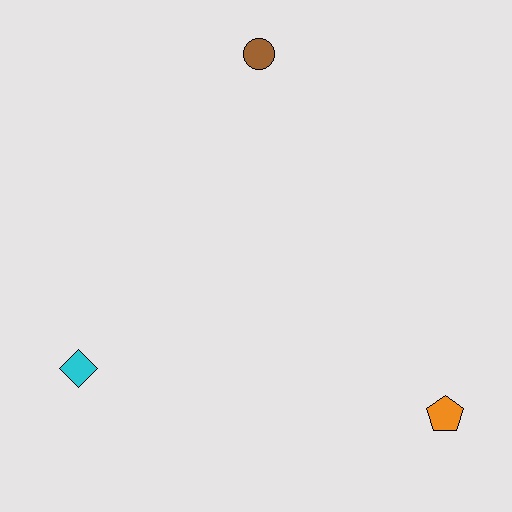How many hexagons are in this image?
There are no hexagons.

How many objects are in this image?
There are 3 objects.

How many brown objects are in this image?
There is 1 brown object.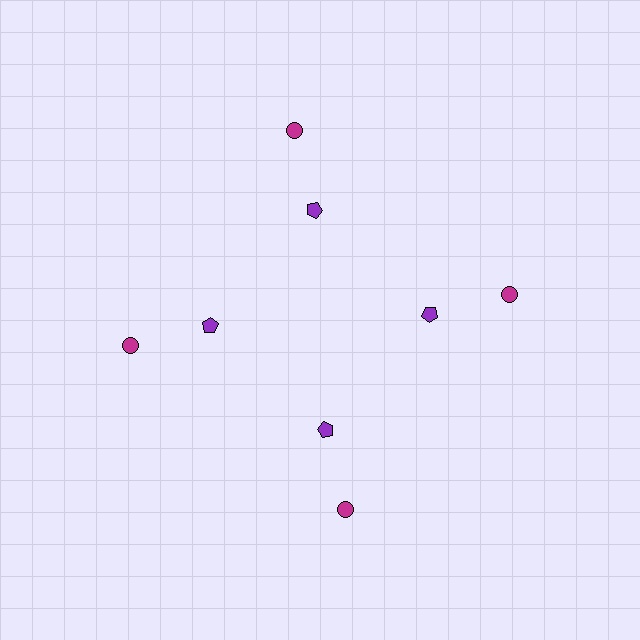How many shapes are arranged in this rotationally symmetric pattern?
There are 8 shapes, arranged in 4 groups of 2.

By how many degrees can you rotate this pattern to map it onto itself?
The pattern maps onto itself every 90 degrees of rotation.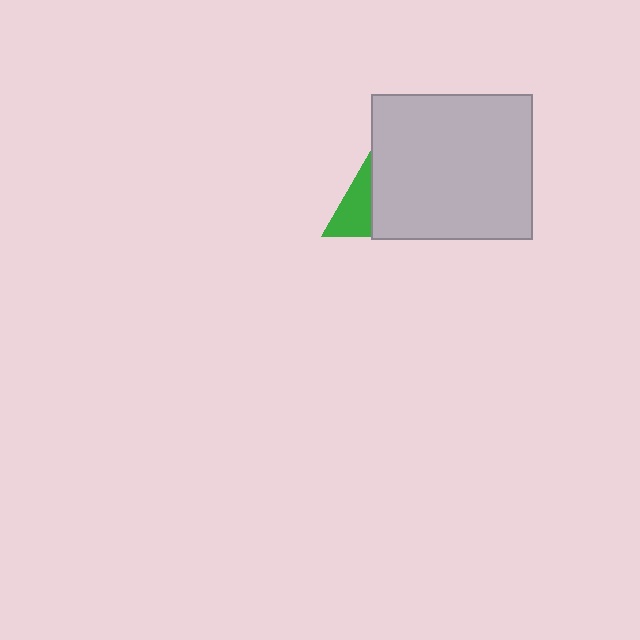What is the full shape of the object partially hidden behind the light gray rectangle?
The partially hidden object is a green triangle.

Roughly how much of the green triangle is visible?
A small part of it is visible (roughly 44%).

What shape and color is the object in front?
The object in front is a light gray rectangle.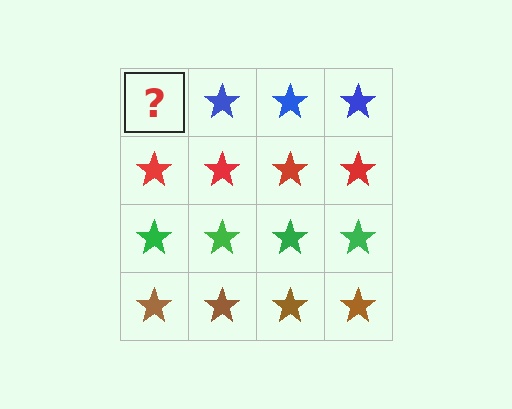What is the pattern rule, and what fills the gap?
The rule is that each row has a consistent color. The gap should be filled with a blue star.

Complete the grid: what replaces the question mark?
The question mark should be replaced with a blue star.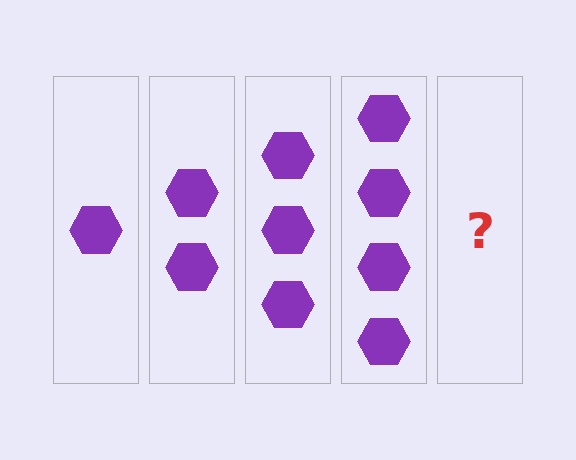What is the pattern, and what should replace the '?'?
The pattern is that each step adds one more hexagon. The '?' should be 5 hexagons.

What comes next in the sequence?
The next element should be 5 hexagons.